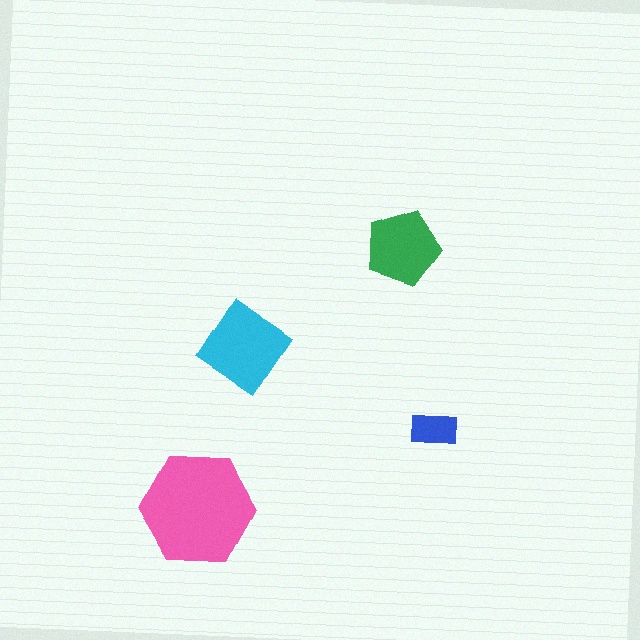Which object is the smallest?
The blue rectangle.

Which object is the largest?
The pink hexagon.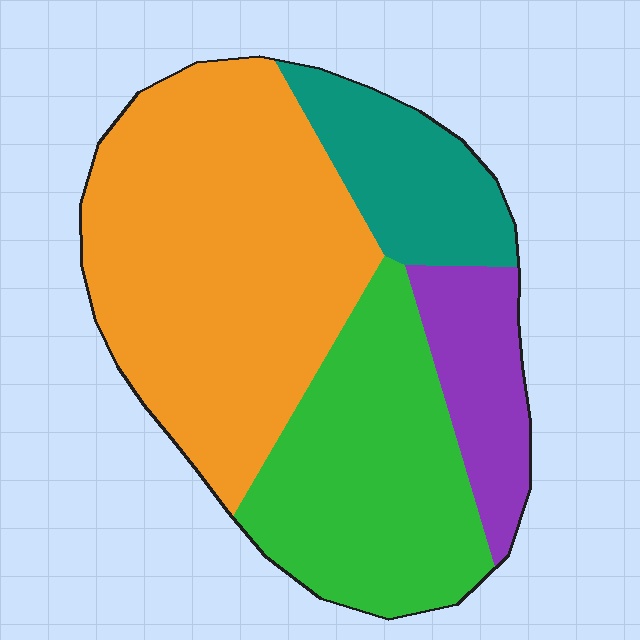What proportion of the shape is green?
Green covers roughly 30% of the shape.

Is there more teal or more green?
Green.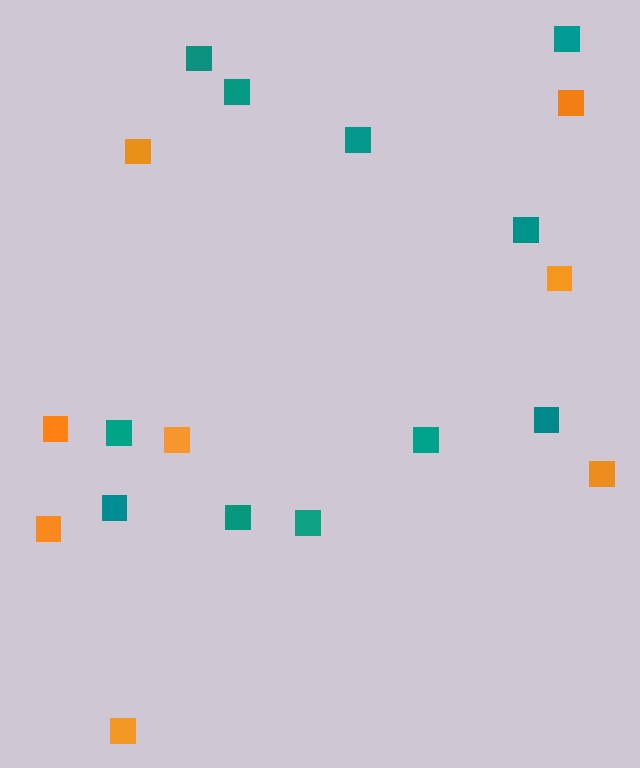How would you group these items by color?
There are 2 groups: one group of teal squares (11) and one group of orange squares (8).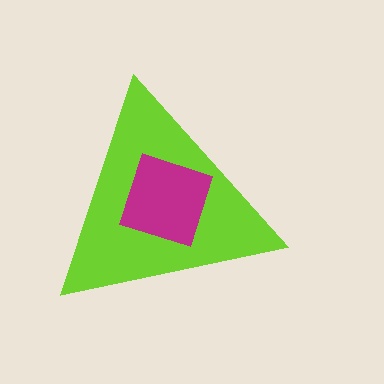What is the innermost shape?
The magenta diamond.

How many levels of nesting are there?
2.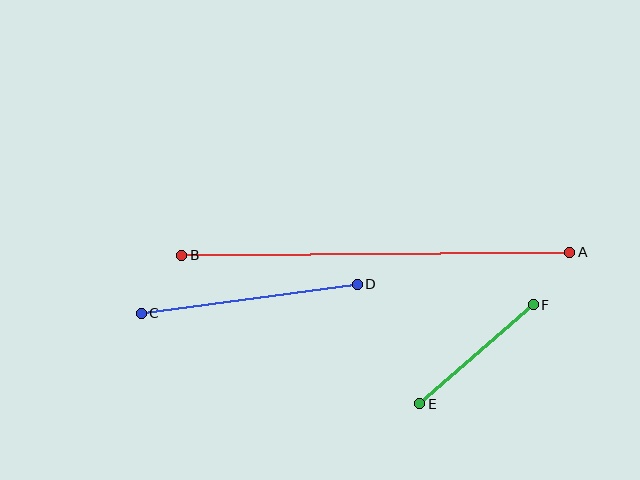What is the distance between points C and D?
The distance is approximately 218 pixels.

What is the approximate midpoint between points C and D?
The midpoint is at approximately (249, 299) pixels.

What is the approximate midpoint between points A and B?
The midpoint is at approximately (376, 254) pixels.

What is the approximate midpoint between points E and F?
The midpoint is at approximately (476, 354) pixels.